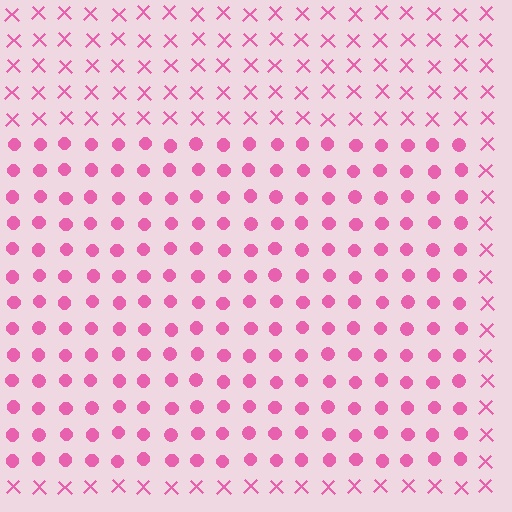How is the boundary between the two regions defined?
The boundary is defined by a change in element shape: circles inside vs. X marks outside. All elements share the same color and spacing.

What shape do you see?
I see a rectangle.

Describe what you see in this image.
The image is filled with small pink elements arranged in a uniform grid. A rectangle-shaped region contains circles, while the surrounding area contains X marks. The boundary is defined purely by the change in element shape.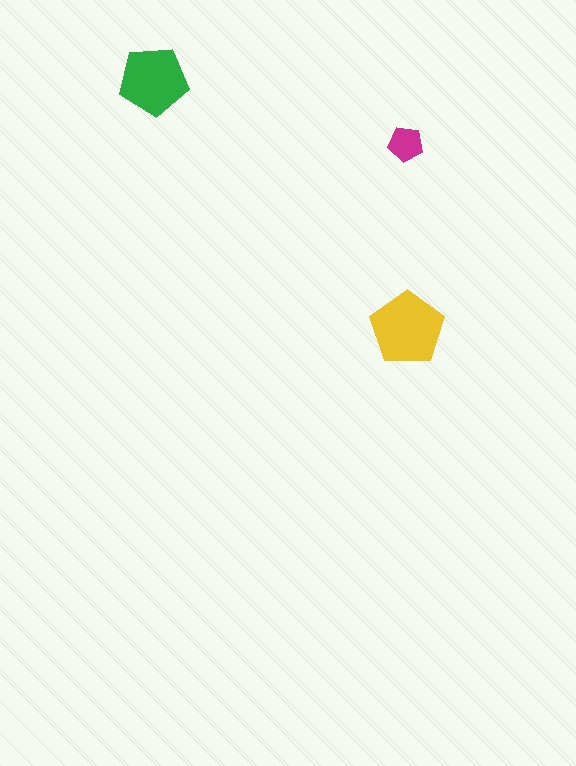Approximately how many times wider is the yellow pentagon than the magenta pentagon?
About 2 times wider.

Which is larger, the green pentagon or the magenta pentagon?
The green one.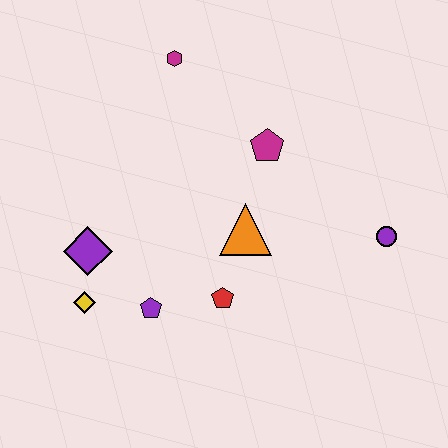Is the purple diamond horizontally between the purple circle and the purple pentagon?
No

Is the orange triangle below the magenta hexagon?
Yes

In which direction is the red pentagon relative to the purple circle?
The red pentagon is to the left of the purple circle.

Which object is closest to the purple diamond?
The yellow diamond is closest to the purple diamond.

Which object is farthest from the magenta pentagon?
The yellow diamond is farthest from the magenta pentagon.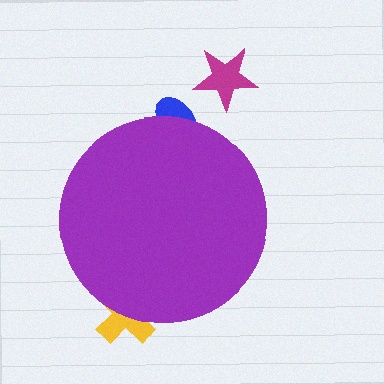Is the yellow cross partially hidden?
Yes, the yellow cross is partially hidden behind the purple circle.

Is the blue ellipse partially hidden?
Yes, the blue ellipse is partially hidden behind the purple circle.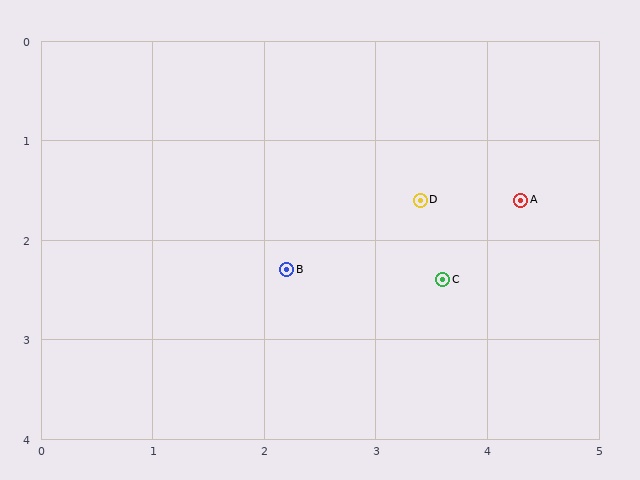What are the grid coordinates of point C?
Point C is at approximately (3.6, 2.4).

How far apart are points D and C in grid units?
Points D and C are about 0.8 grid units apart.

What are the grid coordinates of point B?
Point B is at approximately (2.2, 2.3).